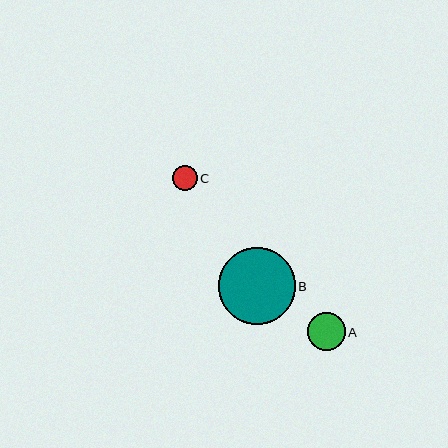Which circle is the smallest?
Circle C is the smallest with a size of approximately 25 pixels.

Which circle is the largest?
Circle B is the largest with a size of approximately 77 pixels.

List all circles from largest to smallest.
From largest to smallest: B, A, C.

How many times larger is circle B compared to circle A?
Circle B is approximately 2.0 times the size of circle A.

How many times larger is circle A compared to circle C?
Circle A is approximately 1.5 times the size of circle C.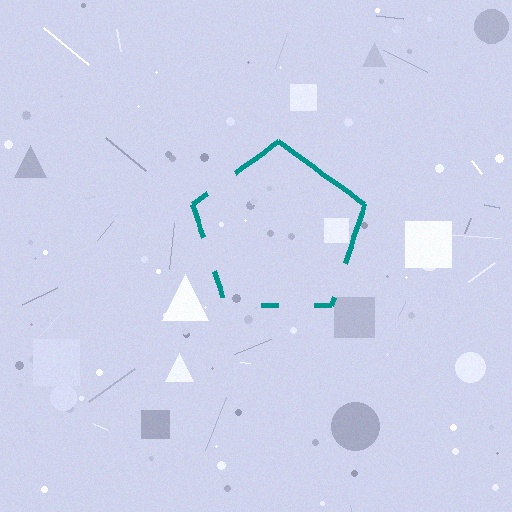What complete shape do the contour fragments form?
The contour fragments form a pentagon.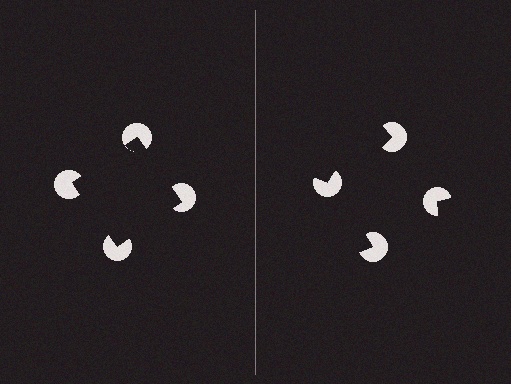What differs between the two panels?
The pac-man discs are positioned identically on both sides; only the wedge orientations differ. On the left they align to a square; on the right they are misaligned.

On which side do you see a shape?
An illusory square appears on the left side. On the right side the wedge cuts are rotated, so no coherent shape forms.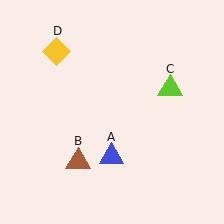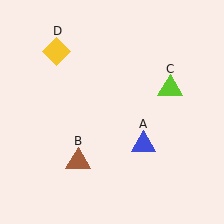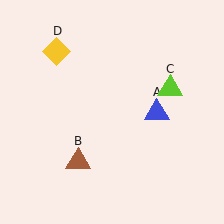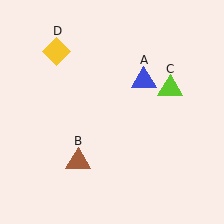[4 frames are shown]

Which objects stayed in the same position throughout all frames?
Brown triangle (object B) and lime triangle (object C) and yellow diamond (object D) remained stationary.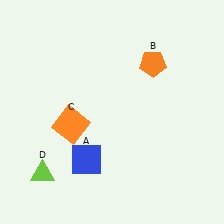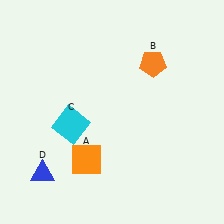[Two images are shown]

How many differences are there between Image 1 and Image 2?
There are 3 differences between the two images.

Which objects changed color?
A changed from blue to orange. C changed from orange to cyan. D changed from lime to blue.